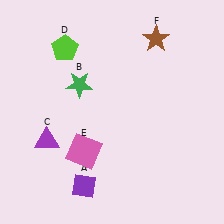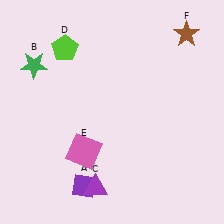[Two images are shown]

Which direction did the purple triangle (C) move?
The purple triangle (C) moved right.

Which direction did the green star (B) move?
The green star (B) moved left.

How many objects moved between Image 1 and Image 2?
3 objects moved between the two images.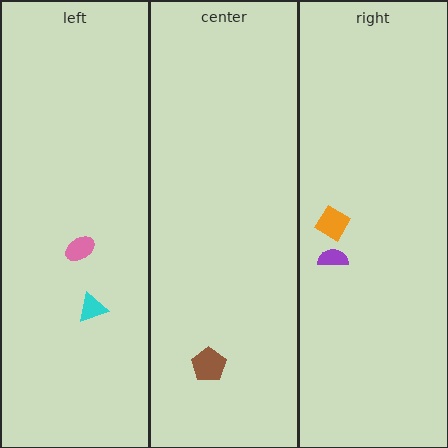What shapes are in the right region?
The orange diamond, the purple semicircle.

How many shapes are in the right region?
2.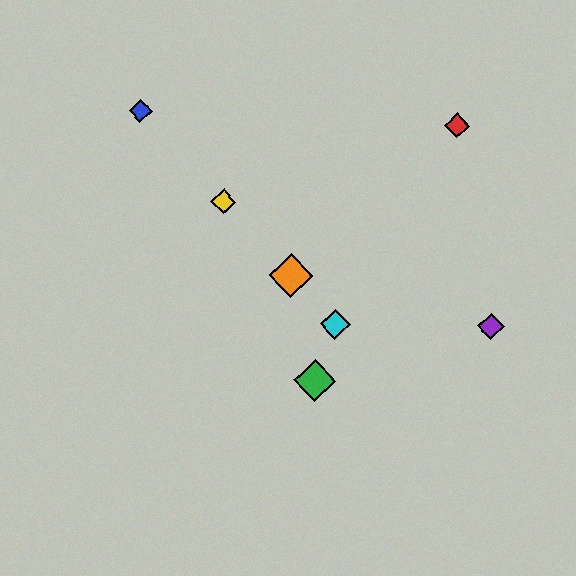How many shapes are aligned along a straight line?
4 shapes (the blue diamond, the yellow diamond, the orange diamond, the cyan diamond) are aligned along a straight line.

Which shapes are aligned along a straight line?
The blue diamond, the yellow diamond, the orange diamond, the cyan diamond are aligned along a straight line.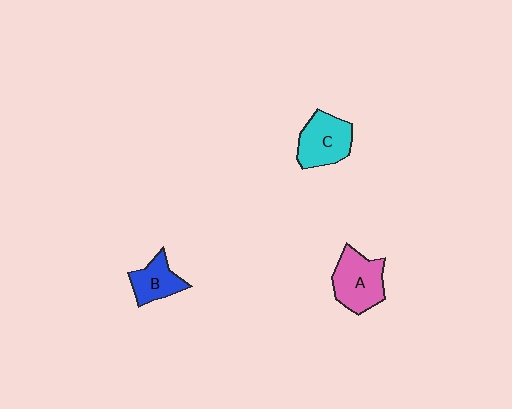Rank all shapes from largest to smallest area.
From largest to smallest: A (pink), C (cyan), B (blue).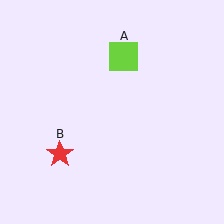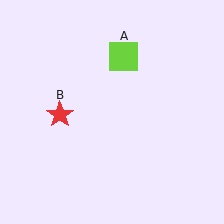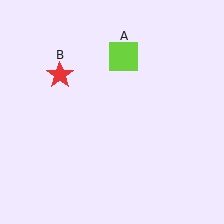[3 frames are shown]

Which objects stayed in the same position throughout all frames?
Lime square (object A) remained stationary.